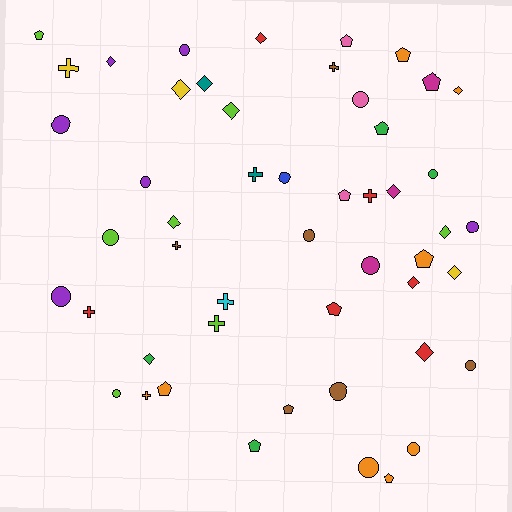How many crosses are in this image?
There are 9 crosses.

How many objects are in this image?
There are 50 objects.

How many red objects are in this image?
There are 6 red objects.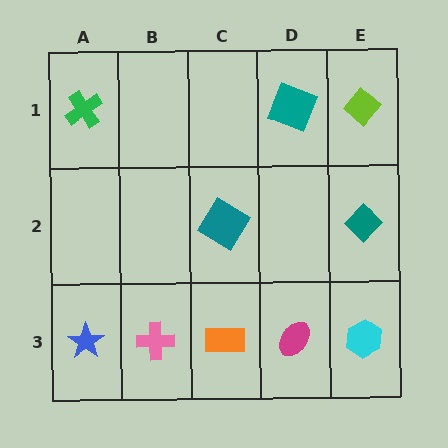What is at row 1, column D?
A teal square.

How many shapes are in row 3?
5 shapes.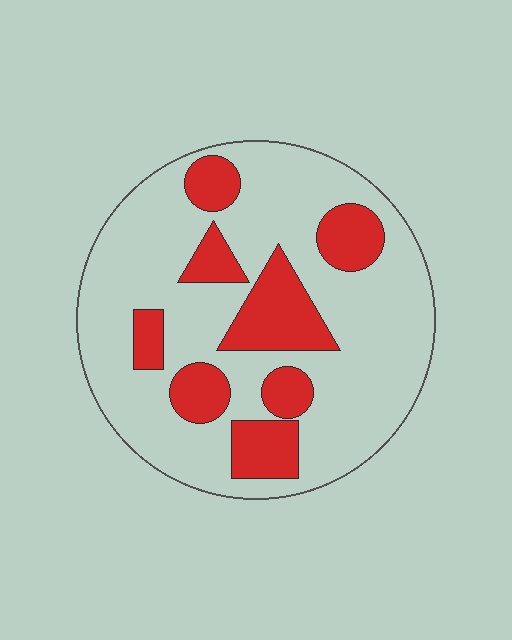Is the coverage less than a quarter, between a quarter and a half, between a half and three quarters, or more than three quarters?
Between a quarter and a half.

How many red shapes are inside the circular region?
8.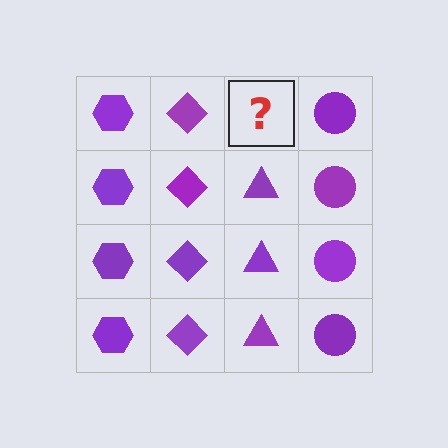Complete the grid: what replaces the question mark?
The question mark should be replaced with a purple triangle.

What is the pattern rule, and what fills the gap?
The rule is that each column has a consistent shape. The gap should be filled with a purple triangle.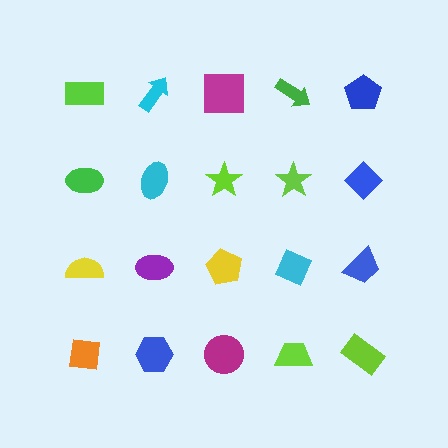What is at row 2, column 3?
A lime star.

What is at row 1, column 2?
A cyan arrow.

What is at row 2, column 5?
A blue diamond.